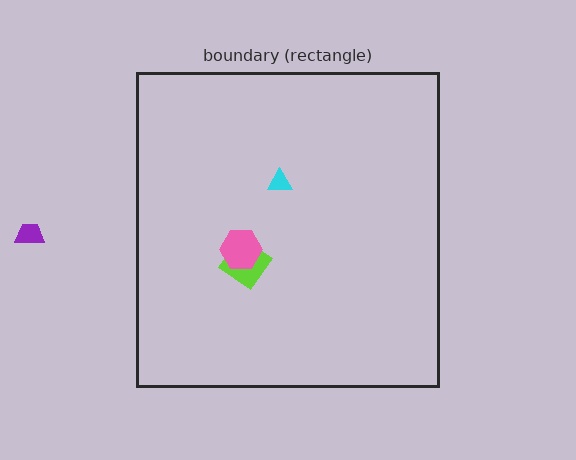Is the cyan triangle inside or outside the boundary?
Inside.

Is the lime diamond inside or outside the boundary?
Inside.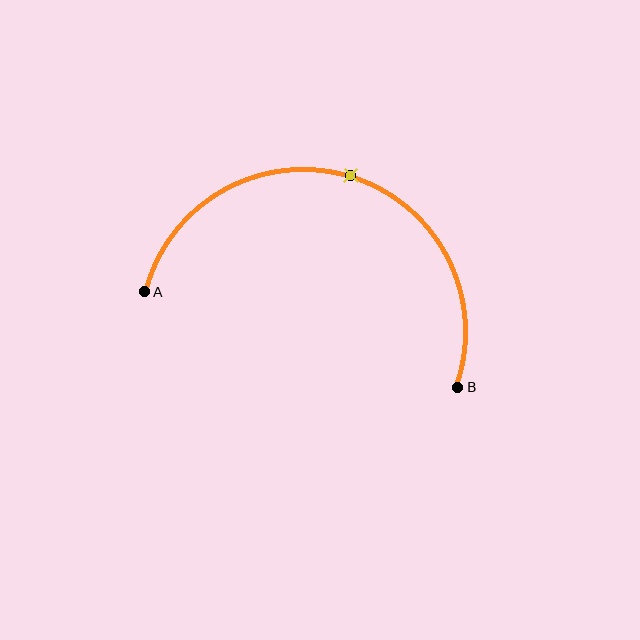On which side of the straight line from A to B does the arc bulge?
The arc bulges above the straight line connecting A and B.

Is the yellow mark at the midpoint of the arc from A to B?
Yes. The yellow mark lies on the arc at equal arc-length from both A and B — it is the arc midpoint.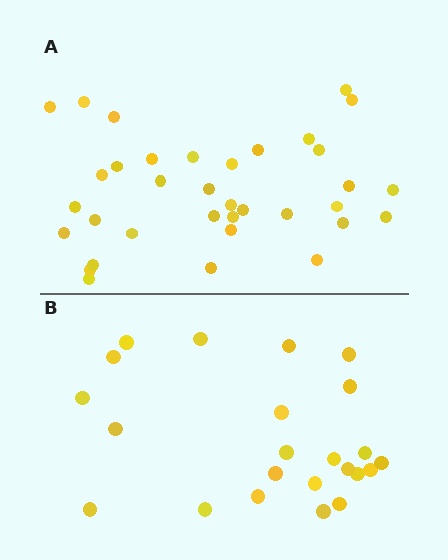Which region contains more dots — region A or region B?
Region A (the top region) has more dots.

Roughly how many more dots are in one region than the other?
Region A has roughly 12 or so more dots than region B.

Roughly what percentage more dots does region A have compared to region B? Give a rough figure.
About 50% more.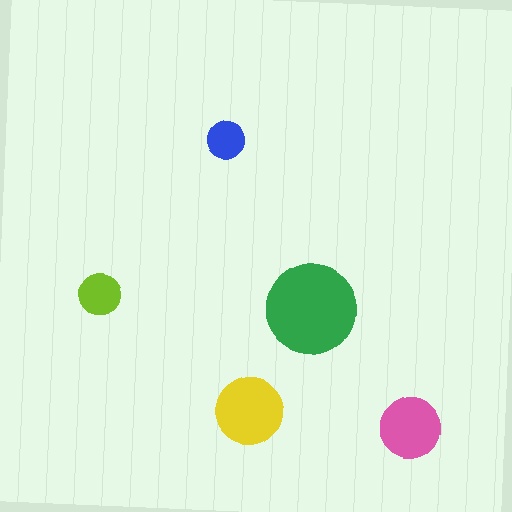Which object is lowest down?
The pink circle is bottommost.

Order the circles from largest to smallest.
the green one, the yellow one, the pink one, the lime one, the blue one.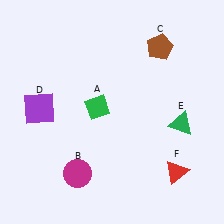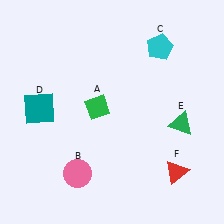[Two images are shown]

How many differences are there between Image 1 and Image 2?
There are 3 differences between the two images.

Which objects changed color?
B changed from magenta to pink. C changed from brown to cyan. D changed from purple to teal.